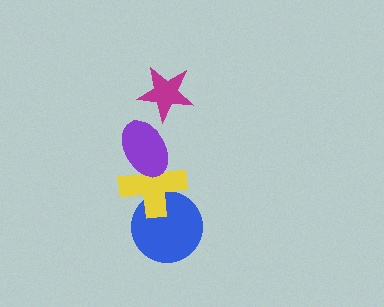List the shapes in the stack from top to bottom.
From top to bottom: the magenta star, the purple ellipse, the yellow cross, the blue circle.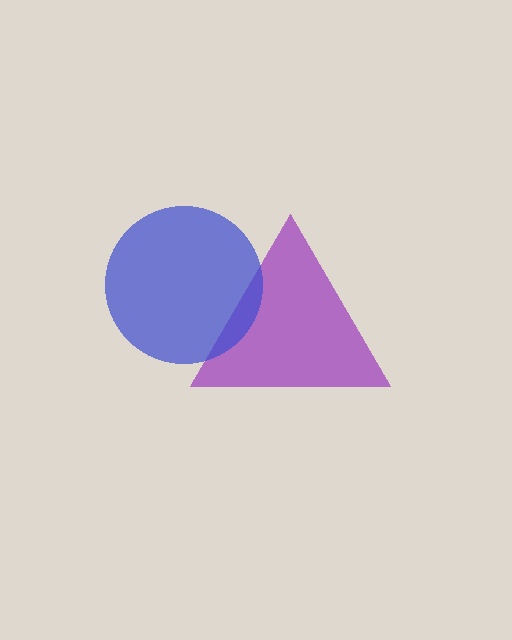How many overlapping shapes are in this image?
There are 2 overlapping shapes in the image.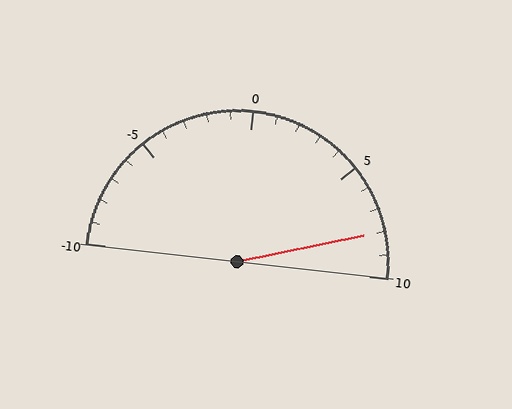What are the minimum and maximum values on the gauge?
The gauge ranges from -10 to 10.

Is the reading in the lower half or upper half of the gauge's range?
The reading is in the upper half of the range (-10 to 10).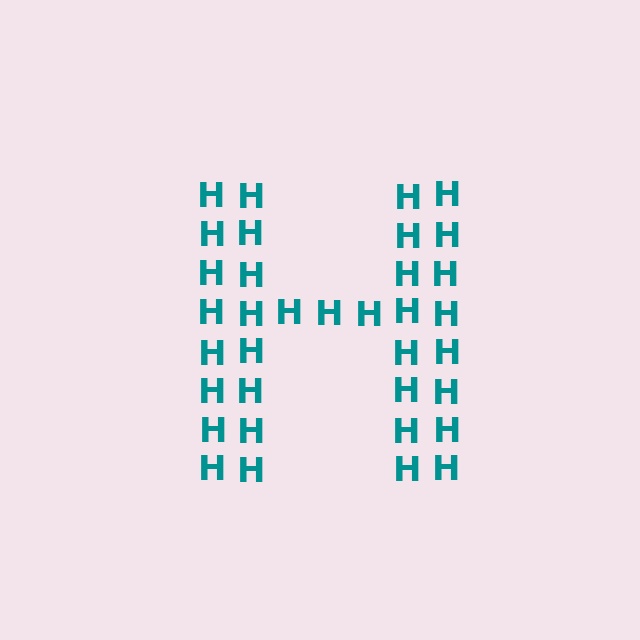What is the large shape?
The large shape is the letter H.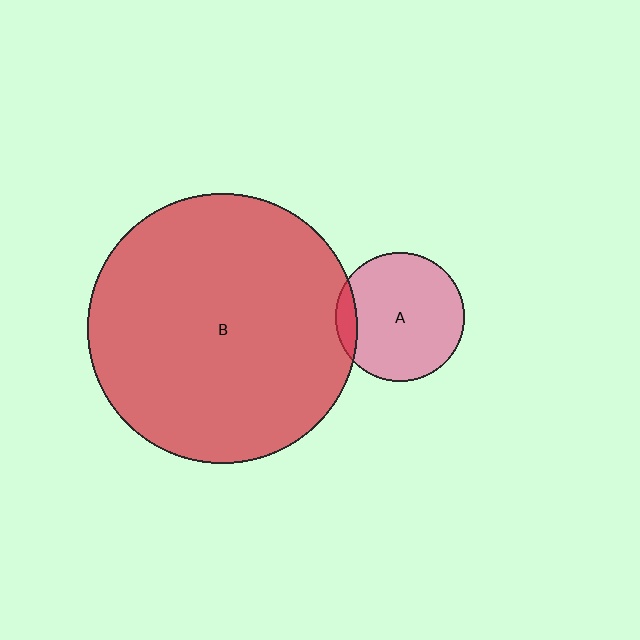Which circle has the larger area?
Circle B (red).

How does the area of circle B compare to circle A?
Approximately 4.3 times.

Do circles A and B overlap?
Yes.